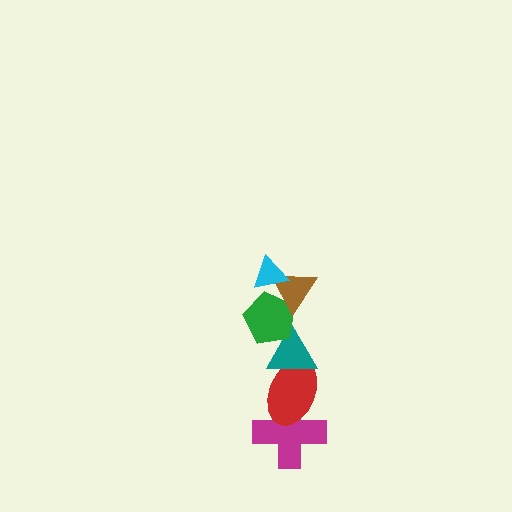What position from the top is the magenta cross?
The magenta cross is 6th from the top.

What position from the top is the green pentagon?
The green pentagon is 3rd from the top.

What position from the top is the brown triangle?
The brown triangle is 2nd from the top.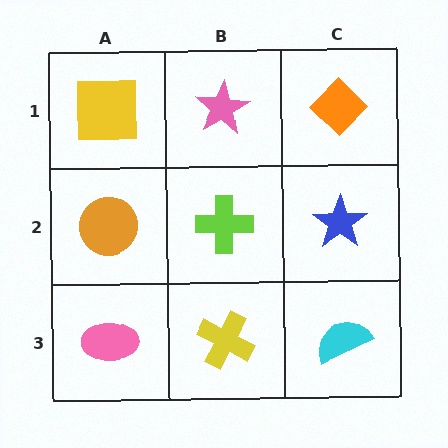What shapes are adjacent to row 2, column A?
A yellow square (row 1, column A), a pink ellipse (row 3, column A), a lime cross (row 2, column B).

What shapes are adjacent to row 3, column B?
A lime cross (row 2, column B), a pink ellipse (row 3, column A), a cyan semicircle (row 3, column C).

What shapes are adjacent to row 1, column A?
An orange circle (row 2, column A), a pink star (row 1, column B).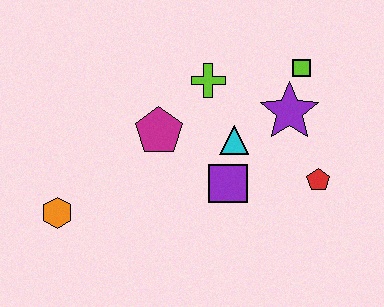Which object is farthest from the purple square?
The orange hexagon is farthest from the purple square.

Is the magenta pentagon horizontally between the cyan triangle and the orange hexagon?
Yes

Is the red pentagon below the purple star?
Yes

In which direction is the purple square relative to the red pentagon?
The purple square is to the left of the red pentagon.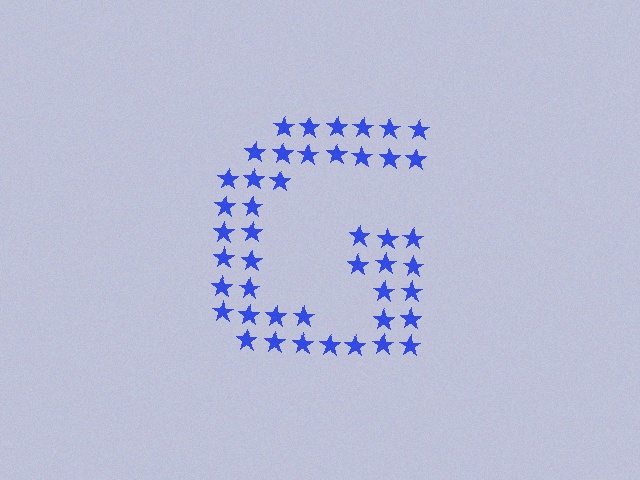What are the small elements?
The small elements are stars.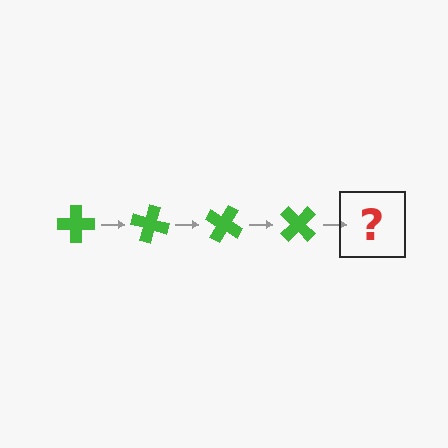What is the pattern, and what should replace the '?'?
The pattern is that the cross rotates 15 degrees each step. The '?' should be a green cross rotated 60 degrees.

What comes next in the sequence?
The next element should be a green cross rotated 60 degrees.